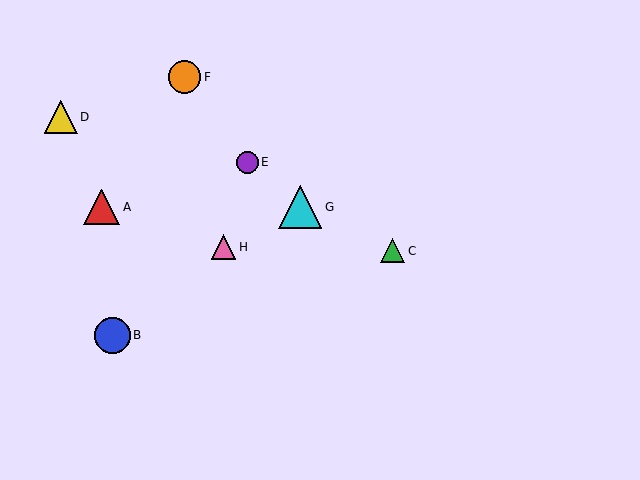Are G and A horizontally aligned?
Yes, both are at y≈207.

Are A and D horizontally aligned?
No, A is at y≈207 and D is at y≈117.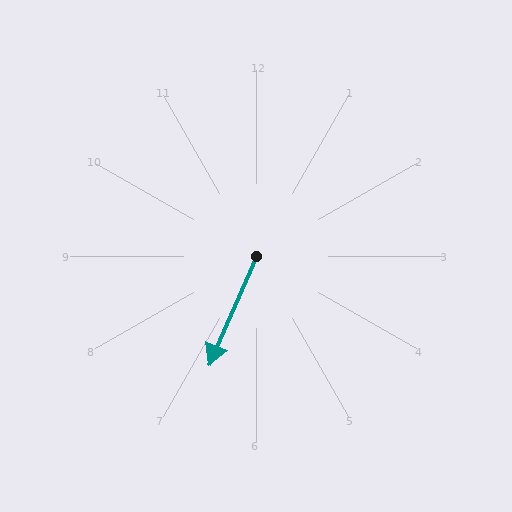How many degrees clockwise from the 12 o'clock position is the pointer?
Approximately 203 degrees.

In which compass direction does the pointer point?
Southwest.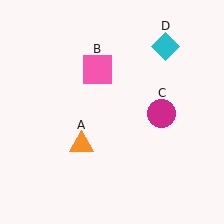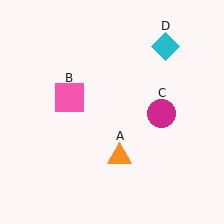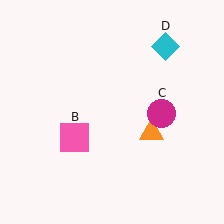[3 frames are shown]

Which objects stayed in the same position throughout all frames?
Magenta circle (object C) and cyan diamond (object D) remained stationary.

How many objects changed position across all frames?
2 objects changed position: orange triangle (object A), pink square (object B).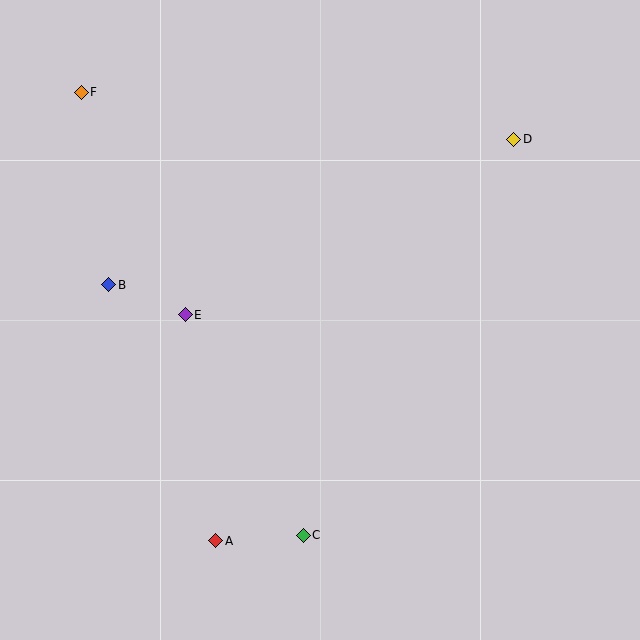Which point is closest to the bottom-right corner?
Point C is closest to the bottom-right corner.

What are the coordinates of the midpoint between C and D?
The midpoint between C and D is at (408, 337).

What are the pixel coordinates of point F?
Point F is at (81, 92).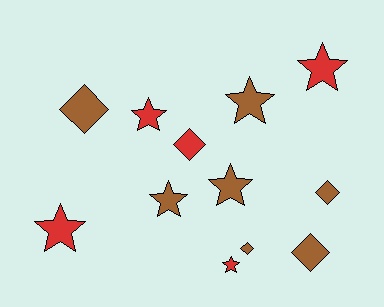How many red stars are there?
There are 4 red stars.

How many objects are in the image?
There are 12 objects.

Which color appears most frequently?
Brown, with 7 objects.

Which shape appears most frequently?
Star, with 7 objects.